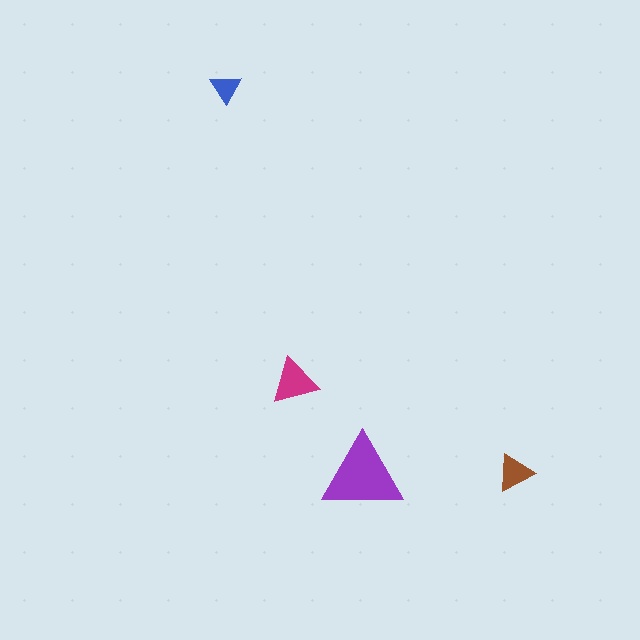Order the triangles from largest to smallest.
the purple one, the magenta one, the brown one, the blue one.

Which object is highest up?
The blue triangle is topmost.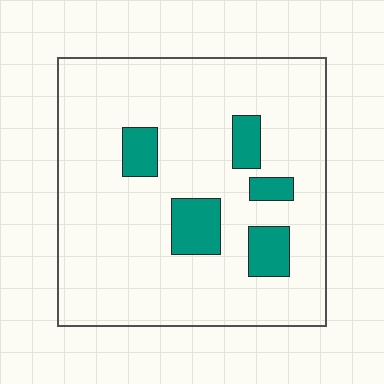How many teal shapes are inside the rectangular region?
5.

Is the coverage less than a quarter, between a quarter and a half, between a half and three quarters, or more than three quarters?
Less than a quarter.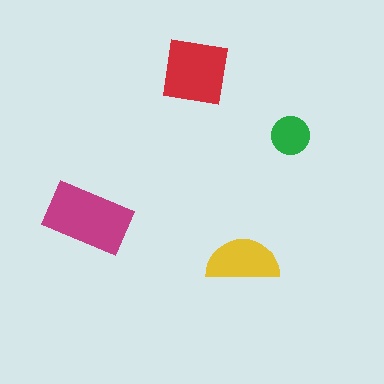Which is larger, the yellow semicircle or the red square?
The red square.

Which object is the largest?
The magenta rectangle.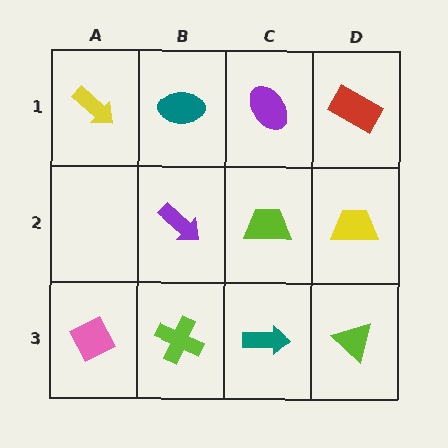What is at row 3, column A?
A pink diamond.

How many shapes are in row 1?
4 shapes.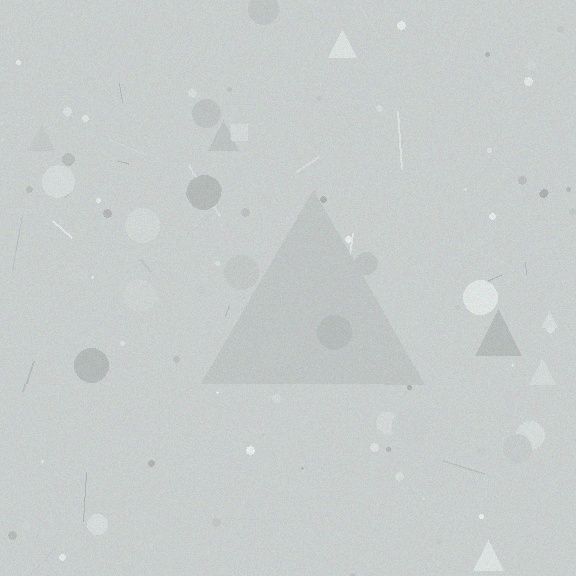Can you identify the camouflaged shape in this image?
The camouflaged shape is a triangle.